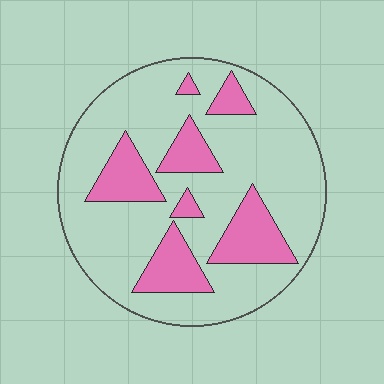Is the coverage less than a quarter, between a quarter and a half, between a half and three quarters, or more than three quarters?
Less than a quarter.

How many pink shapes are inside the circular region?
7.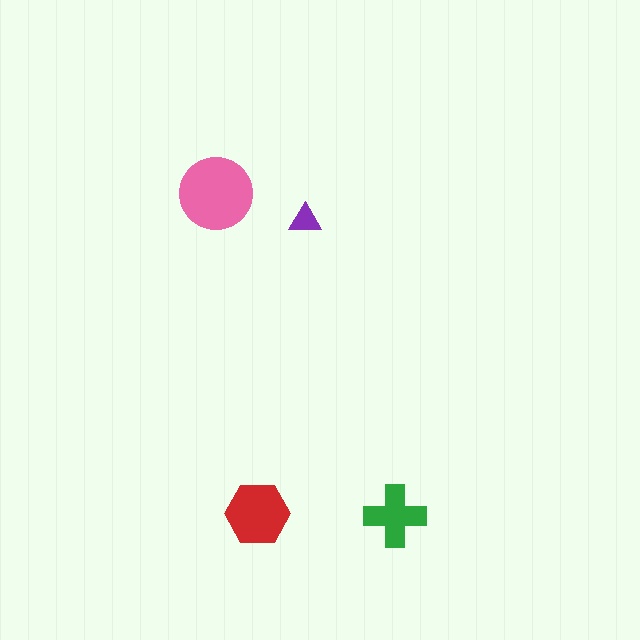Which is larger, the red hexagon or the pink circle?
The pink circle.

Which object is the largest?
The pink circle.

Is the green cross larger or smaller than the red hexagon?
Smaller.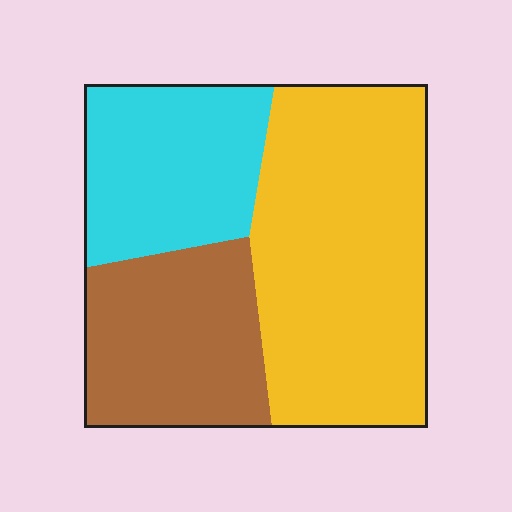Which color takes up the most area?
Yellow, at roughly 50%.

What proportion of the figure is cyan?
Cyan takes up about one quarter (1/4) of the figure.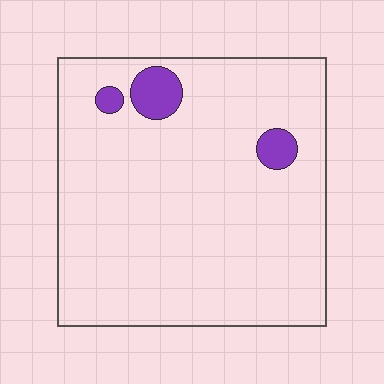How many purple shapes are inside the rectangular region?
3.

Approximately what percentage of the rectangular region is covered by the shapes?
Approximately 5%.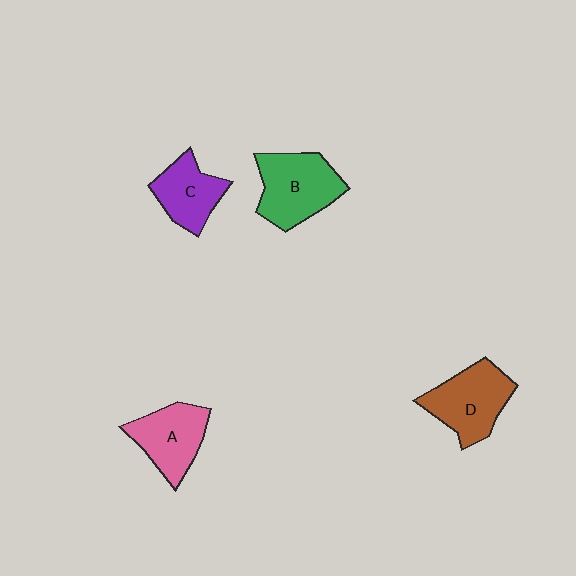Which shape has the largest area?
Shape B (green).